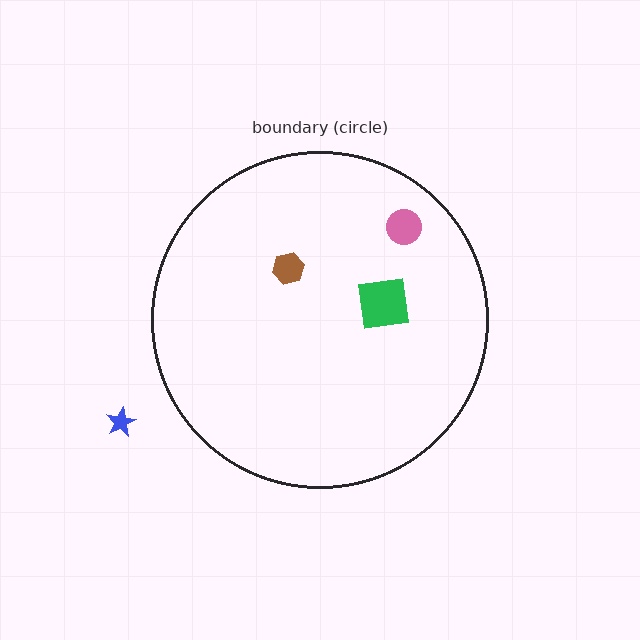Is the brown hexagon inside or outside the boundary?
Inside.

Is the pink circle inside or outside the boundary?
Inside.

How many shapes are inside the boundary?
3 inside, 1 outside.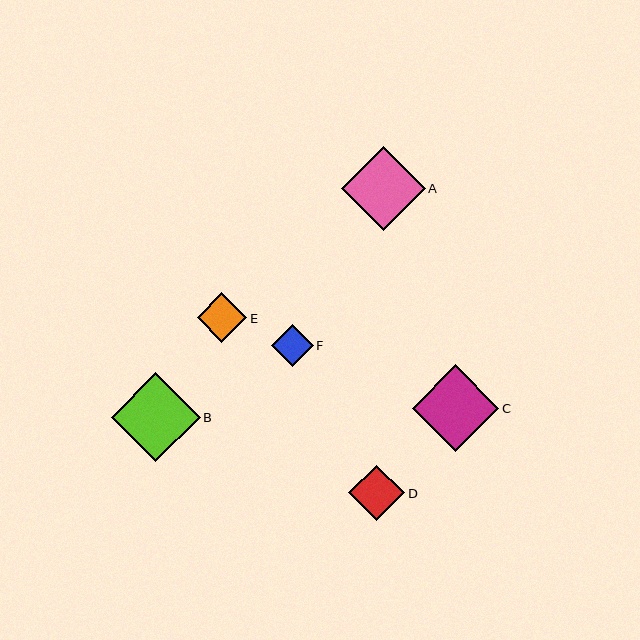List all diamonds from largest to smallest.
From largest to smallest: B, C, A, D, E, F.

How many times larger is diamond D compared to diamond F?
Diamond D is approximately 1.3 times the size of diamond F.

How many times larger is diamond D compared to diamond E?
Diamond D is approximately 1.1 times the size of diamond E.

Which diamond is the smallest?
Diamond F is the smallest with a size of approximately 42 pixels.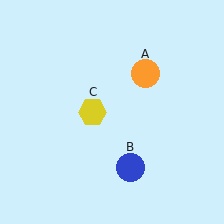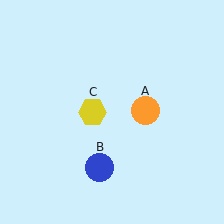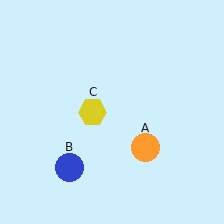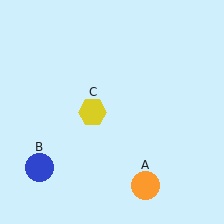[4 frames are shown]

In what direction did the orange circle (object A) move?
The orange circle (object A) moved down.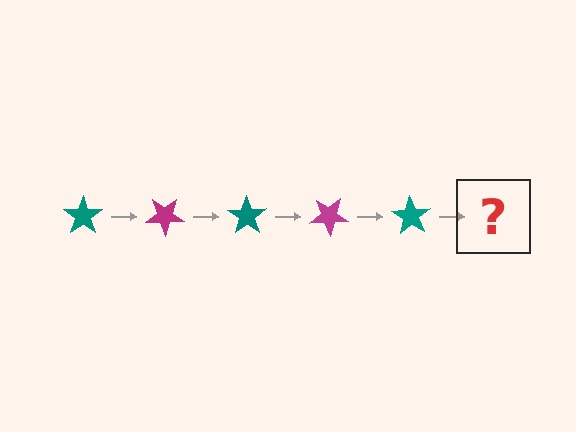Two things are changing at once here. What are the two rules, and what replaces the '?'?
The two rules are that it rotates 35 degrees each step and the color cycles through teal and magenta. The '?' should be a magenta star, rotated 175 degrees from the start.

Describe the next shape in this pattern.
It should be a magenta star, rotated 175 degrees from the start.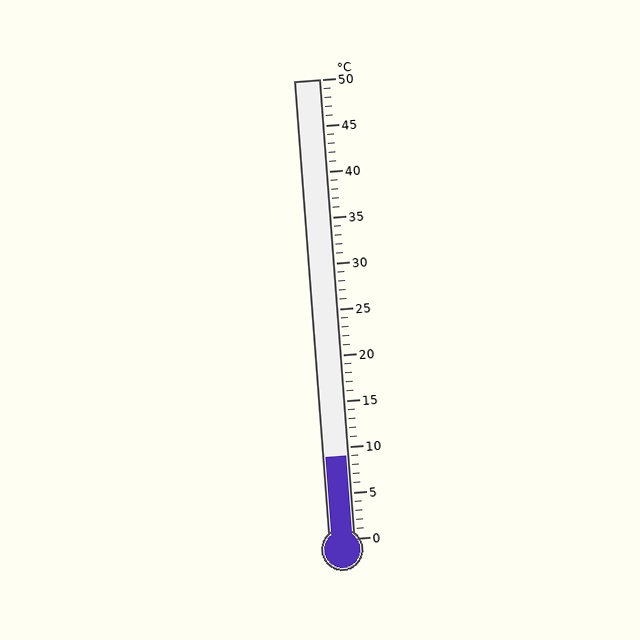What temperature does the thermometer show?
The thermometer shows approximately 9°C.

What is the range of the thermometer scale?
The thermometer scale ranges from 0°C to 50°C.